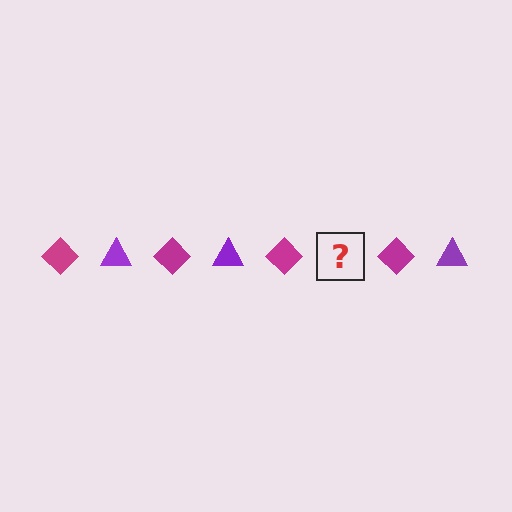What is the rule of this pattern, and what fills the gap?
The rule is that the pattern alternates between magenta diamond and purple triangle. The gap should be filled with a purple triangle.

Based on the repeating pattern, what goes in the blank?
The blank should be a purple triangle.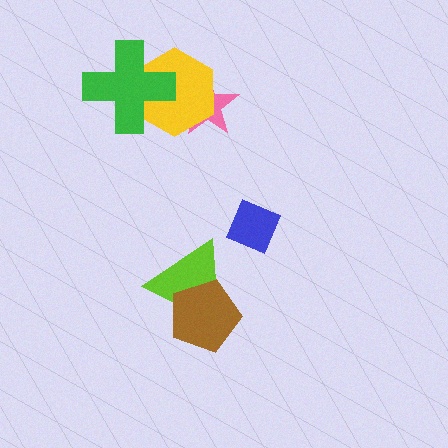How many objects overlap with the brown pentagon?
1 object overlaps with the brown pentagon.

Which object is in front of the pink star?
The yellow hexagon is in front of the pink star.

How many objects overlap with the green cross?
1 object overlaps with the green cross.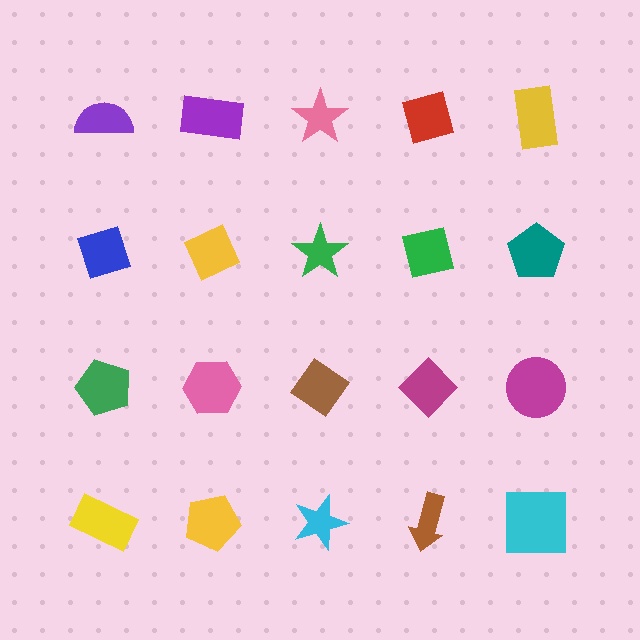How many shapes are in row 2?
5 shapes.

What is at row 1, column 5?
A yellow rectangle.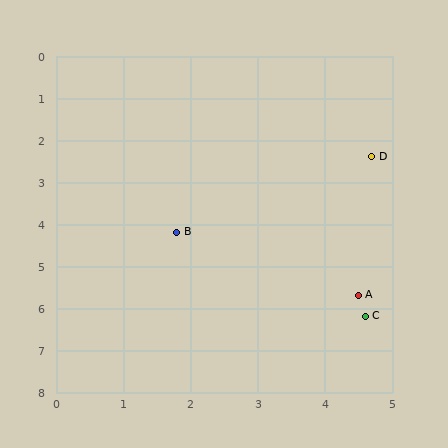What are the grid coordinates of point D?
Point D is at approximately (4.7, 2.4).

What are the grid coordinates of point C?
Point C is at approximately (4.6, 6.2).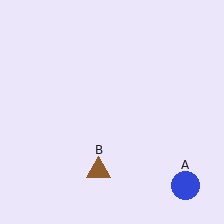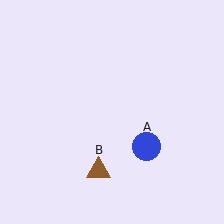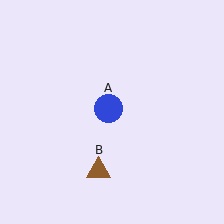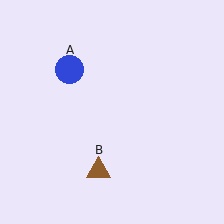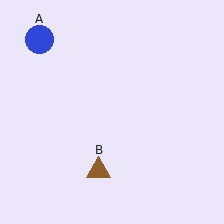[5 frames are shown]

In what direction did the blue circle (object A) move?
The blue circle (object A) moved up and to the left.